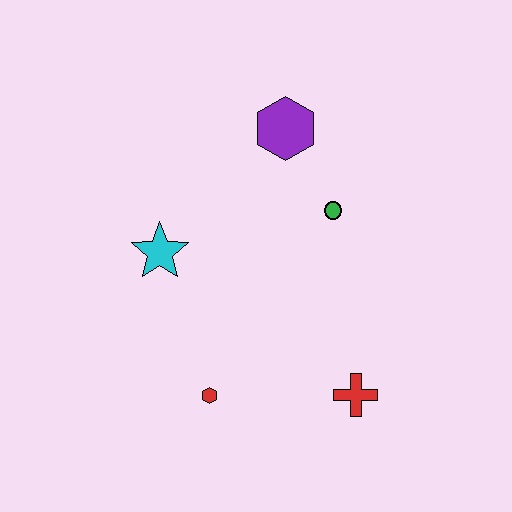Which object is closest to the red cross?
The red hexagon is closest to the red cross.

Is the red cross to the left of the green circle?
No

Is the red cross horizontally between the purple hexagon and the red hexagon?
No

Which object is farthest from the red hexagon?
The purple hexagon is farthest from the red hexagon.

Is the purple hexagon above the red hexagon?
Yes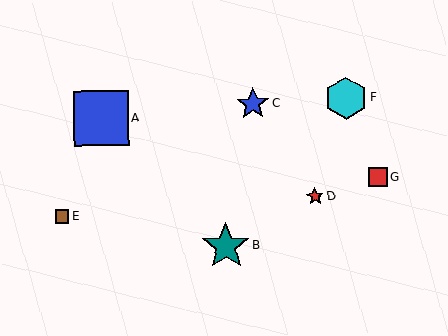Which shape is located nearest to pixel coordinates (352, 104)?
The cyan hexagon (labeled F) at (346, 98) is nearest to that location.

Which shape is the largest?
The blue square (labeled A) is the largest.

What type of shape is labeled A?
Shape A is a blue square.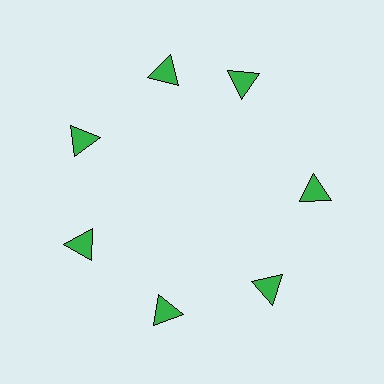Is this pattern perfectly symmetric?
No. The 7 green triangles are arranged in a ring, but one element near the 1 o'clock position is rotated out of alignment along the ring, breaking the 7-fold rotational symmetry.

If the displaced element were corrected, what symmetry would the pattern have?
It would have 7-fold rotational symmetry — the pattern would map onto itself every 51 degrees.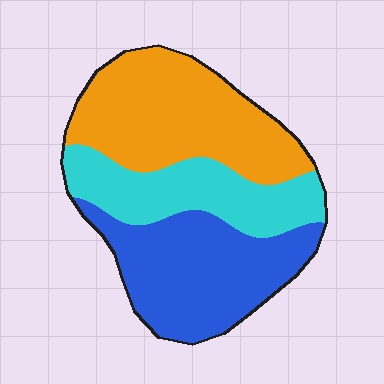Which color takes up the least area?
Cyan, at roughly 25%.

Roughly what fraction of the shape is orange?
Orange takes up about three eighths (3/8) of the shape.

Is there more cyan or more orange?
Orange.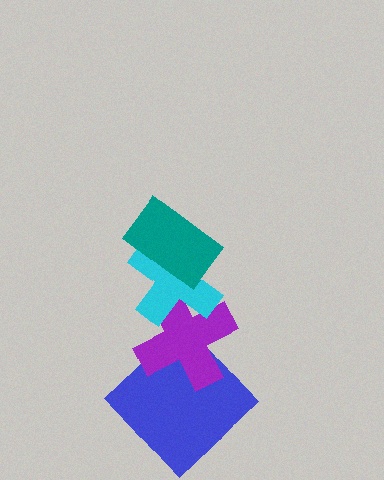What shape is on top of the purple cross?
The cyan cross is on top of the purple cross.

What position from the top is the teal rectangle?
The teal rectangle is 1st from the top.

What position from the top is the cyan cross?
The cyan cross is 2nd from the top.